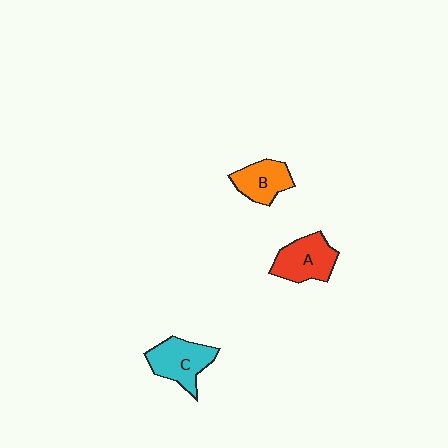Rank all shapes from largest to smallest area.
From largest to smallest: C (cyan), A (red), B (orange).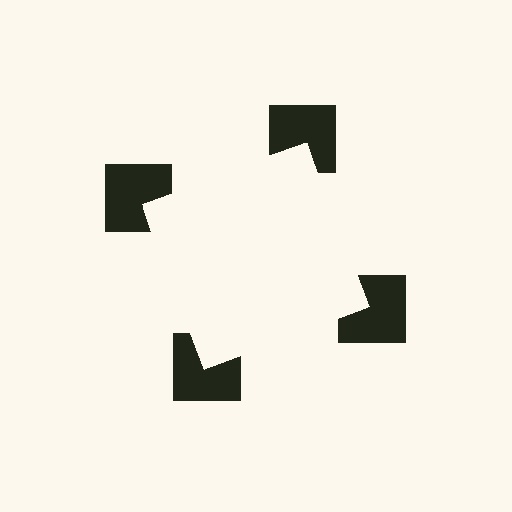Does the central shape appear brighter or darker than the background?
It typically appears slightly brighter than the background, even though no actual brightness change is drawn.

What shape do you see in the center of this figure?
An illusory square — its edges are inferred from the aligned wedge cuts in the notched squares, not physically drawn.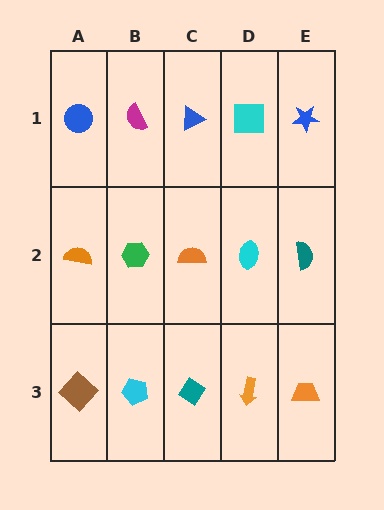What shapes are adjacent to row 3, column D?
A cyan ellipse (row 2, column D), a teal diamond (row 3, column C), an orange trapezoid (row 3, column E).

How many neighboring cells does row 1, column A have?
2.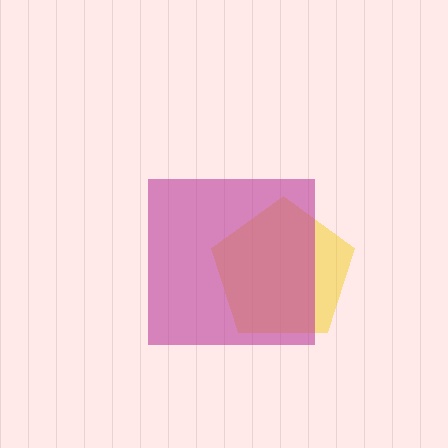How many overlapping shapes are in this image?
There are 2 overlapping shapes in the image.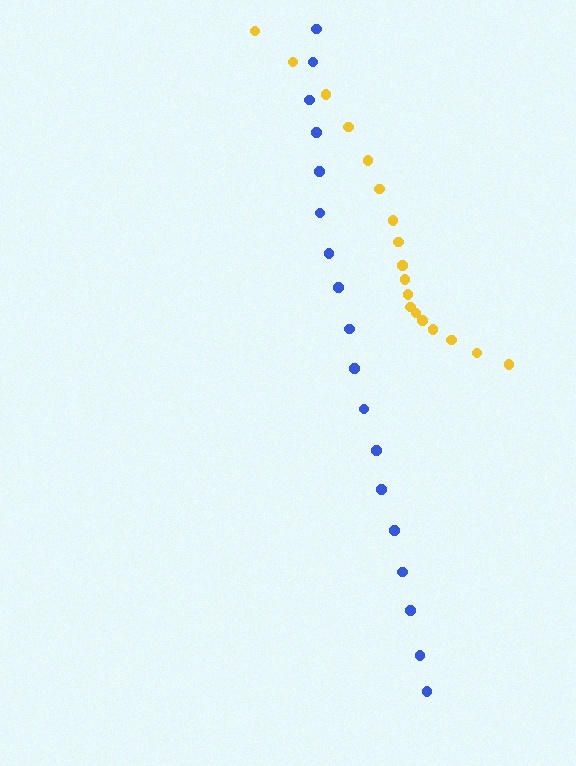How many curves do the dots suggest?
There are 2 distinct paths.